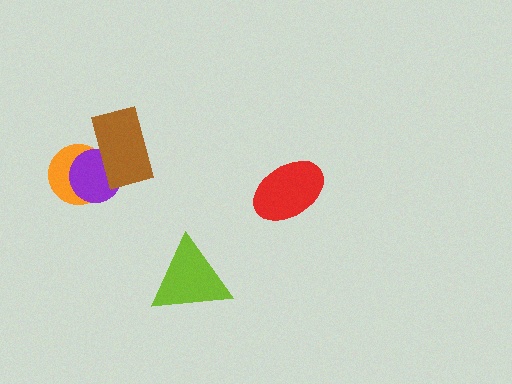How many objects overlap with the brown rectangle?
2 objects overlap with the brown rectangle.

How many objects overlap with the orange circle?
2 objects overlap with the orange circle.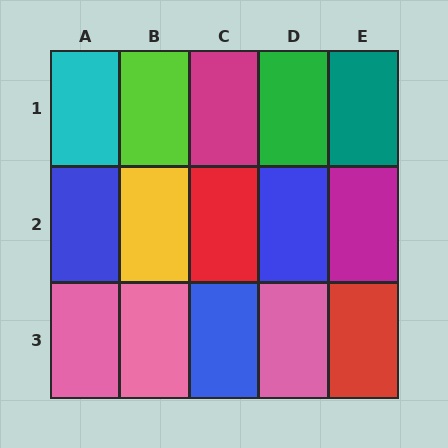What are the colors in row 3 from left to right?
Pink, pink, blue, pink, red.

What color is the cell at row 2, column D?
Blue.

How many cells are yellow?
1 cell is yellow.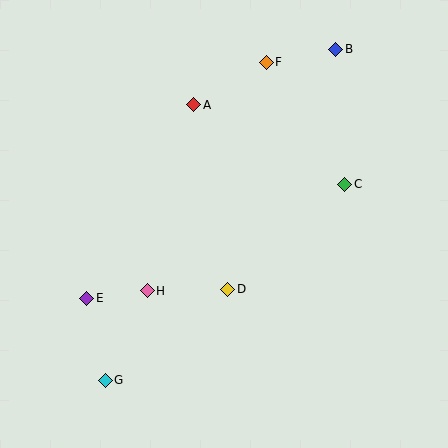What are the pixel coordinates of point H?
Point H is at (147, 291).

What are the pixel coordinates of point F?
Point F is at (266, 62).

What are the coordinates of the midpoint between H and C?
The midpoint between H and C is at (246, 237).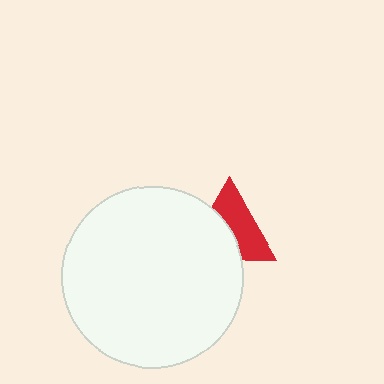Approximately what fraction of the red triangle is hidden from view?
Roughly 46% of the red triangle is hidden behind the white circle.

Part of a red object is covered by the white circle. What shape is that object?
It is a triangle.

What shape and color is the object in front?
The object in front is a white circle.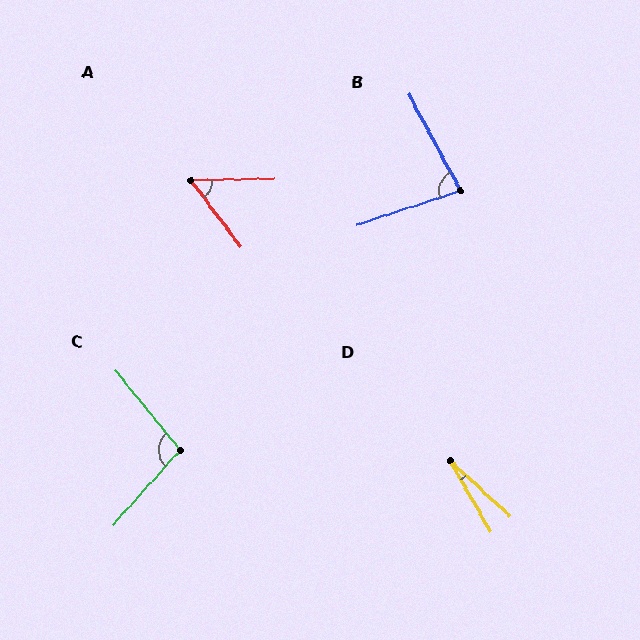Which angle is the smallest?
D, at approximately 17 degrees.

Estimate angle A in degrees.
Approximately 54 degrees.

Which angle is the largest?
C, at approximately 99 degrees.